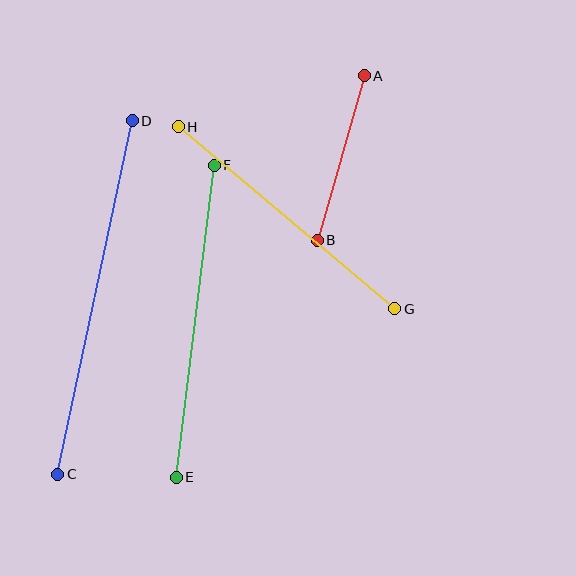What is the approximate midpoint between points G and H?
The midpoint is at approximately (287, 218) pixels.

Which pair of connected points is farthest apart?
Points C and D are farthest apart.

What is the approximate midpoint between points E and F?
The midpoint is at approximately (195, 321) pixels.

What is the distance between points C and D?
The distance is approximately 362 pixels.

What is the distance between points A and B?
The distance is approximately 171 pixels.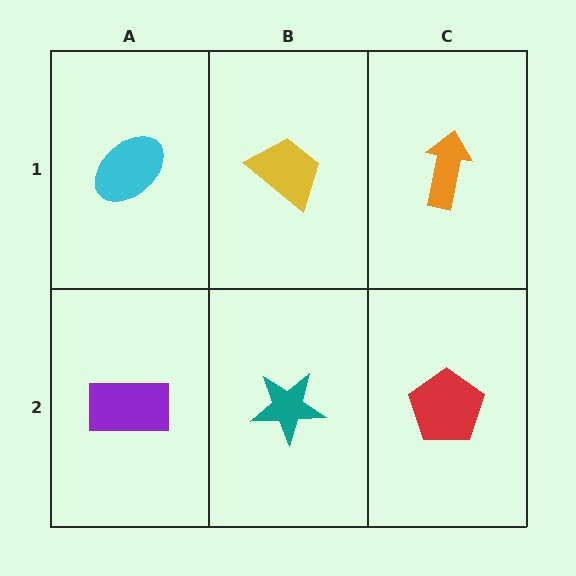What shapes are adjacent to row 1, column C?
A red pentagon (row 2, column C), a yellow trapezoid (row 1, column B).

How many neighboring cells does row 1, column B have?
3.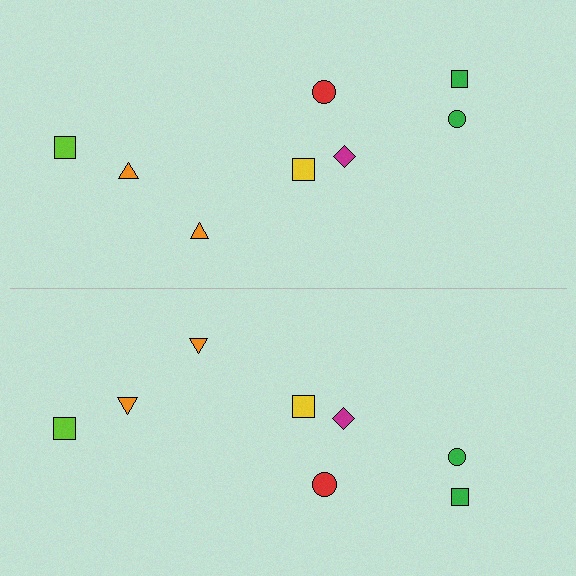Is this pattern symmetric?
Yes, this pattern has bilateral (reflection) symmetry.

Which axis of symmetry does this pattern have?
The pattern has a horizontal axis of symmetry running through the center of the image.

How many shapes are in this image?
There are 16 shapes in this image.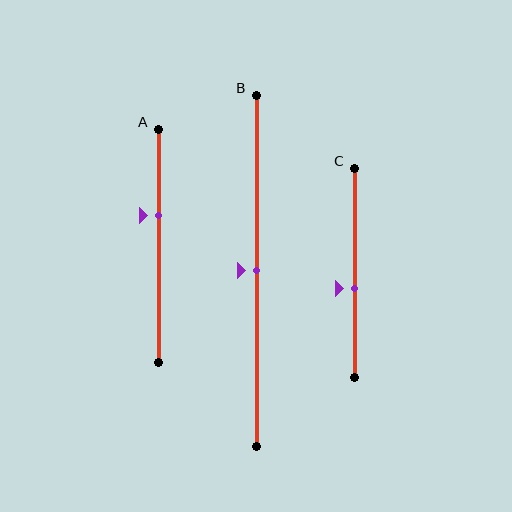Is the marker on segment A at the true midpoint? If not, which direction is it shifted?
No, the marker on segment A is shifted upward by about 13% of the segment length.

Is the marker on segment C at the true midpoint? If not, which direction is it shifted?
No, the marker on segment C is shifted downward by about 8% of the segment length.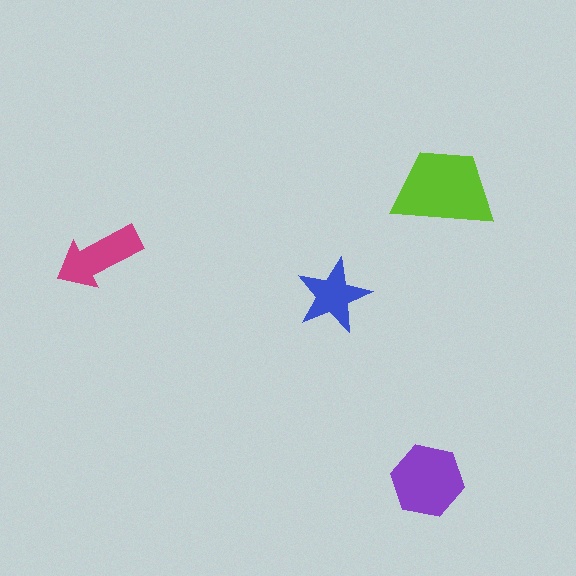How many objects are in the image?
There are 4 objects in the image.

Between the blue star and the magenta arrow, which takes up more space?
The magenta arrow.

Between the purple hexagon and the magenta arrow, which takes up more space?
The purple hexagon.